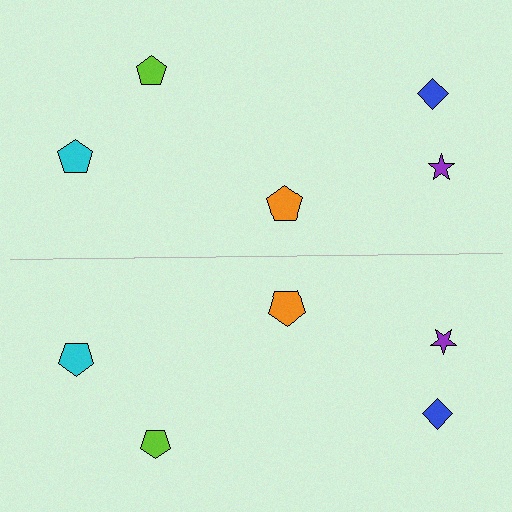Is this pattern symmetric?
Yes, this pattern has bilateral (reflection) symmetry.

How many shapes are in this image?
There are 10 shapes in this image.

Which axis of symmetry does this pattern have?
The pattern has a horizontal axis of symmetry running through the center of the image.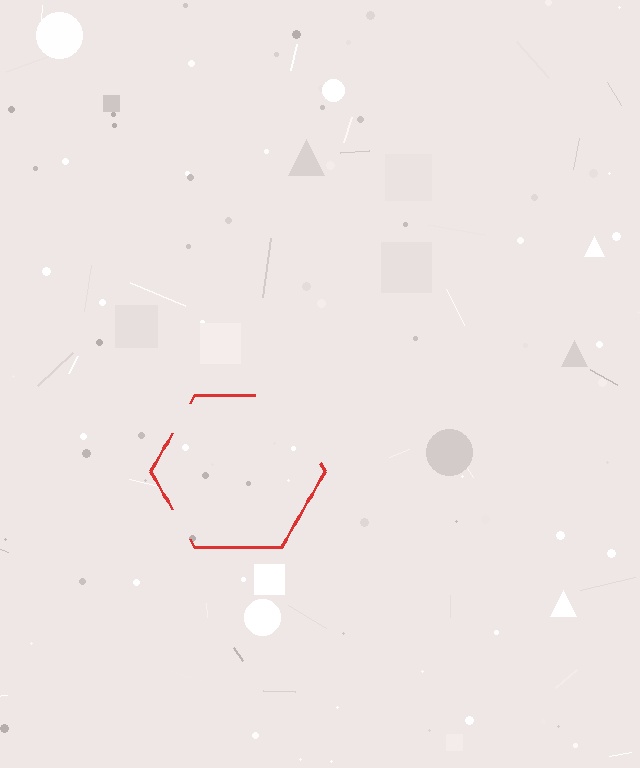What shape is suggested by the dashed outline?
The dashed outline suggests a hexagon.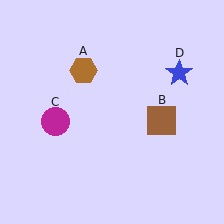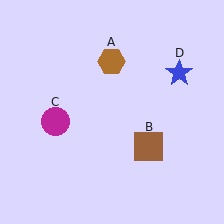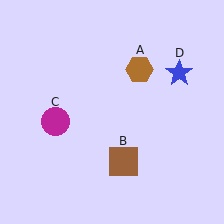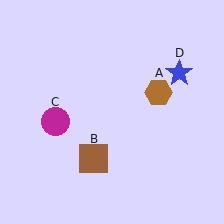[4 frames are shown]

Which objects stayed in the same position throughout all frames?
Magenta circle (object C) and blue star (object D) remained stationary.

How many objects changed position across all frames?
2 objects changed position: brown hexagon (object A), brown square (object B).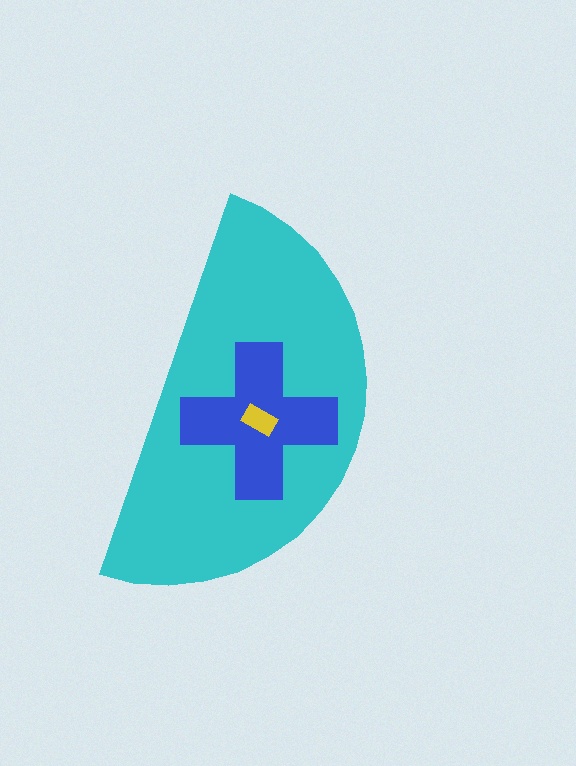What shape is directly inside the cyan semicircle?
The blue cross.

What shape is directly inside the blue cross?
The yellow rectangle.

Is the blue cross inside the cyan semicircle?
Yes.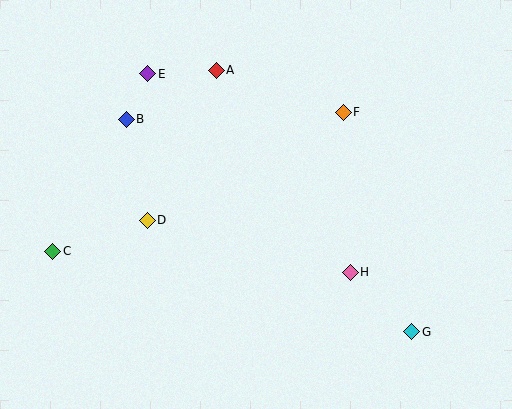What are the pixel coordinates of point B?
Point B is at (126, 119).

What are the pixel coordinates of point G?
Point G is at (412, 332).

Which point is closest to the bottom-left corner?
Point C is closest to the bottom-left corner.